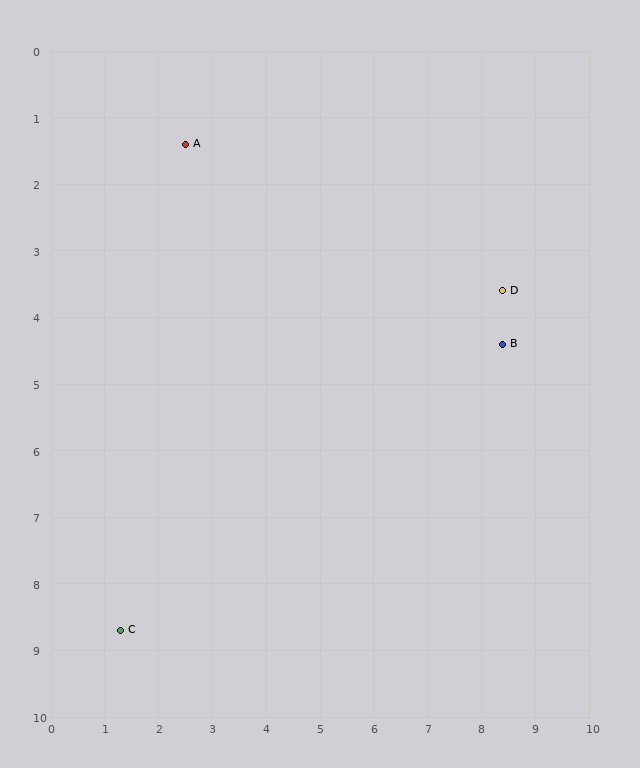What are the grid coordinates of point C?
Point C is at approximately (1.3, 8.7).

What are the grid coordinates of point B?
Point B is at approximately (8.4, 4.4).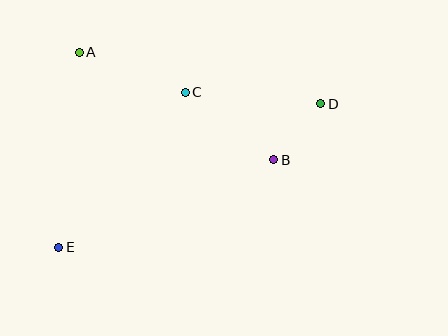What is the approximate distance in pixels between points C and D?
The distance between C and D is approximately 136 pixels.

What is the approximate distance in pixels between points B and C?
The distance between B and C is approximately 111 pixels.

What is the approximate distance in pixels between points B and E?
The distance between B and E is approximately 232 pixels.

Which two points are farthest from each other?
Points D and E are farthest from each other.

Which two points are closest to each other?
Points B and D are closest to each other.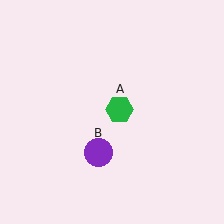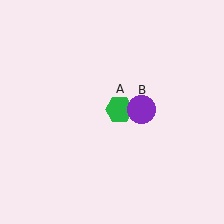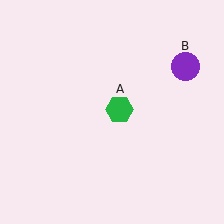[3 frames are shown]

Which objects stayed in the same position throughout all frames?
Green hexagon (object A) remained stationary.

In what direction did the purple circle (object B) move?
The purple circle (object B) moved up and to the right.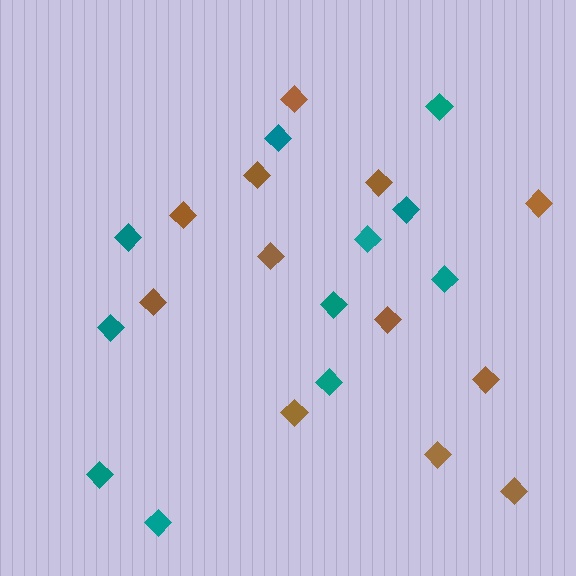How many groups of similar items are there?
There are 2 groups: one group of teal diamonds (11) and one group of brown diamonds (12).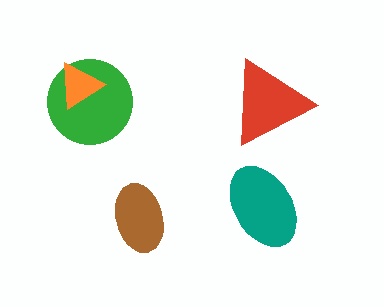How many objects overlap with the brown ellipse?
0 objects overlap with the brown ellipse.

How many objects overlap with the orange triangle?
1 object overlaps with the orange triangle.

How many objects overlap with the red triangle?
0 objects overlap with the red triangle.